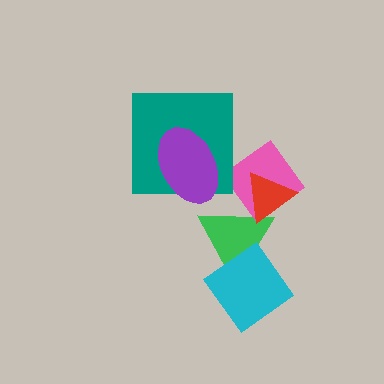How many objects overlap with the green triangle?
3 objects overlap with the green triangle.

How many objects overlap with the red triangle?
2 objects overlap with the red triangle.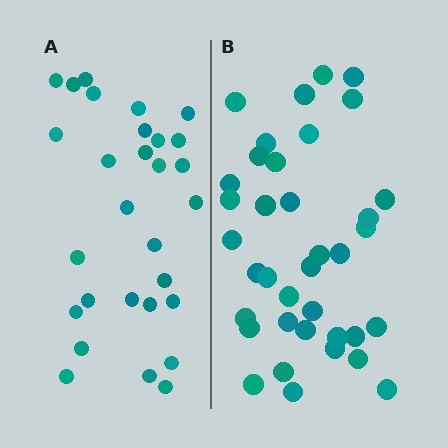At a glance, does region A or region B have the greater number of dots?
Region B (the right region) has more dots.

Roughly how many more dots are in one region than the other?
Region B has roughly 8 or so more dots than region A.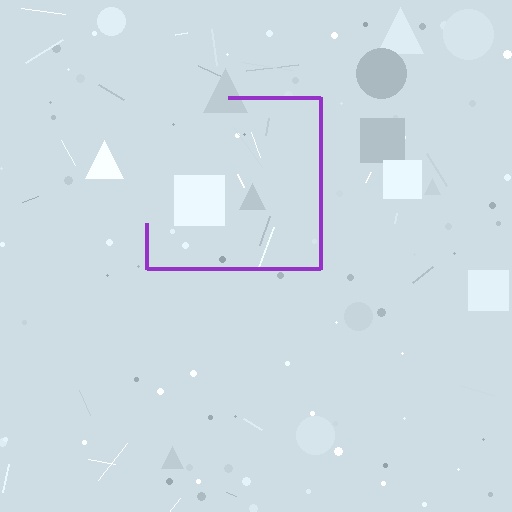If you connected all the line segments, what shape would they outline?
They would outline a square.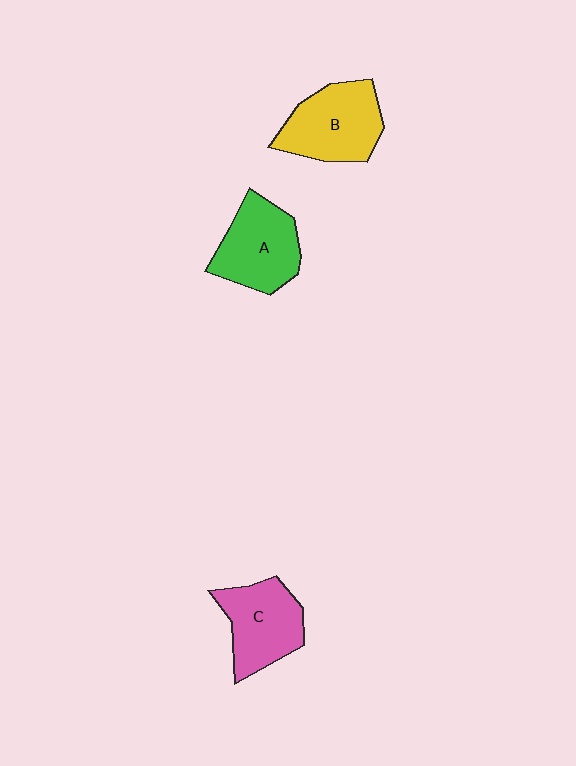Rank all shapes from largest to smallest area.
From largest to smallest: B (yellow), A (green), C (pink).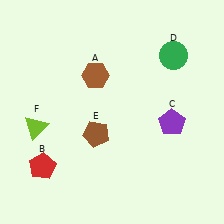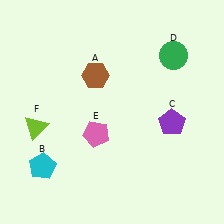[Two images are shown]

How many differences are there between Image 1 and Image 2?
There are 2 differences between the two images.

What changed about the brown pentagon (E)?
In Image 1, E is brown. In Image 2, it changed to pink.